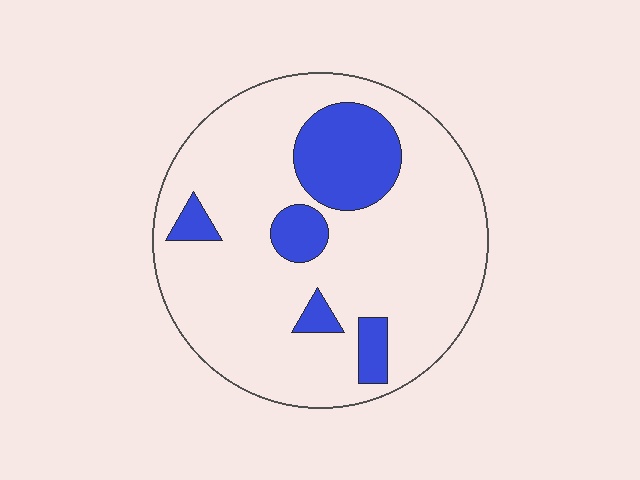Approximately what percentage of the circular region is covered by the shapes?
Approximately 20%.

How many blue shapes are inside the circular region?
5.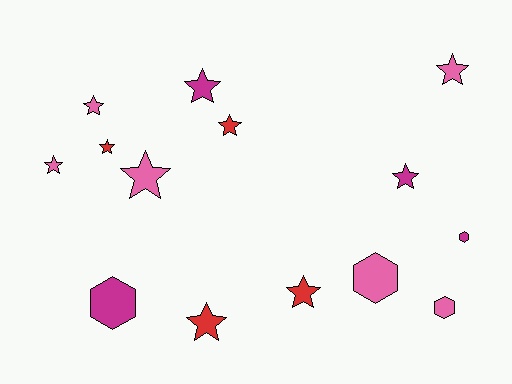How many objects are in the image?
There are 14 objects.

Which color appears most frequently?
Pink, with 6 objects.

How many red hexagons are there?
There are no red hexagons.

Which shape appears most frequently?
Star, with 10 objects.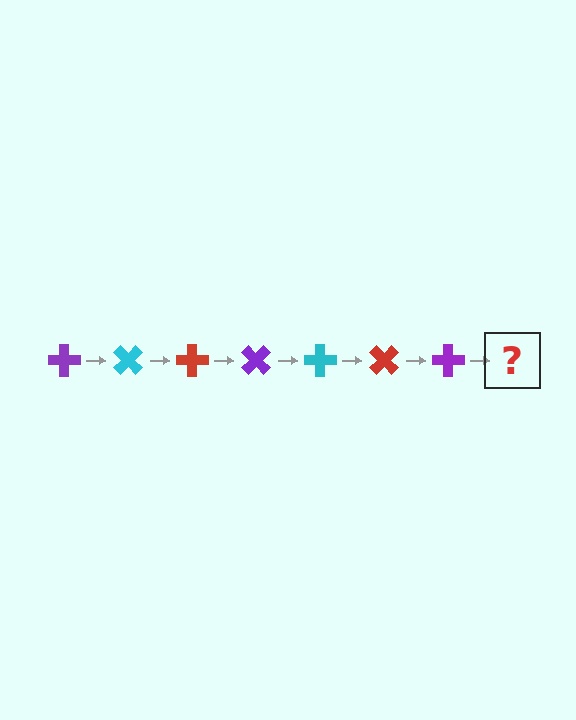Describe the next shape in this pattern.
It should be a cyan cross, rotated 315 degrees from the start.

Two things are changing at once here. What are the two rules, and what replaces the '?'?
The two rules are that it rotates 45 degrees each step and the color cycles through purple, cyan, and red. The '?' should be a cyan cross, rotated 315 degrees from the start.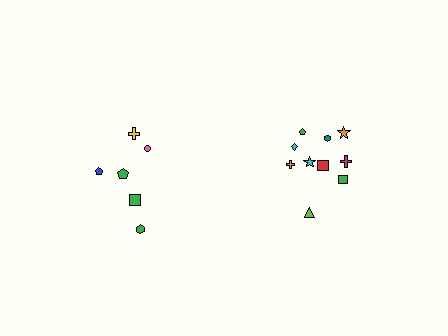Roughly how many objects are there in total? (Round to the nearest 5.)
Roughly 15 objects in total.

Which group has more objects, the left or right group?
The right group.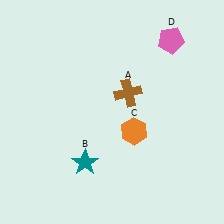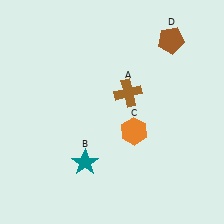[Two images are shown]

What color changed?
The pentagon (D) changed from pink in Image 1 to brown in Image 2.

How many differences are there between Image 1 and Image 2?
There is 1 difference between the two images.